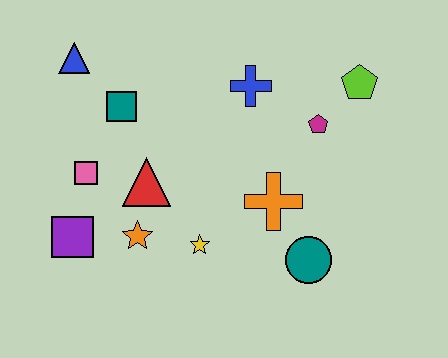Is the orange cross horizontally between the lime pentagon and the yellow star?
Yes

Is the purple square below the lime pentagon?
Yes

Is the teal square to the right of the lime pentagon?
No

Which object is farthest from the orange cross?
The blue triangle is farthest from the orange cross.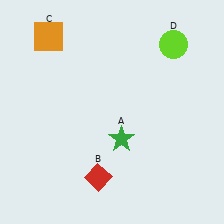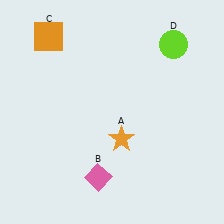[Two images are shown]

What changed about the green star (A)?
In Image 1, A is green. In Image 2, it changed to orange.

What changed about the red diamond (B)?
In Image 1, B is red. In Image 2, it changed to pink.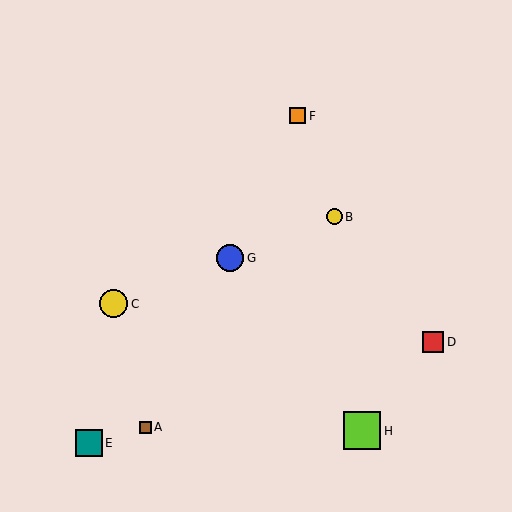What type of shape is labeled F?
Shape F is an orange square.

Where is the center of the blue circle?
The center of the blue circle is at (230, 258).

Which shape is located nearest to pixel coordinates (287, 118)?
The orange square (labeled F) at (298, 116) is nearest to that location.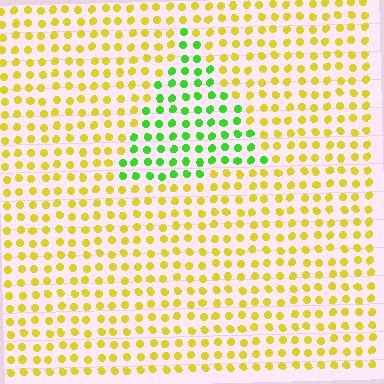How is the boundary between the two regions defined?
The boundary is defined purely by a slight shift in hue (about 58 degrees). Spacing, size, and orientation are identical on both sides.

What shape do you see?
I see a triangle.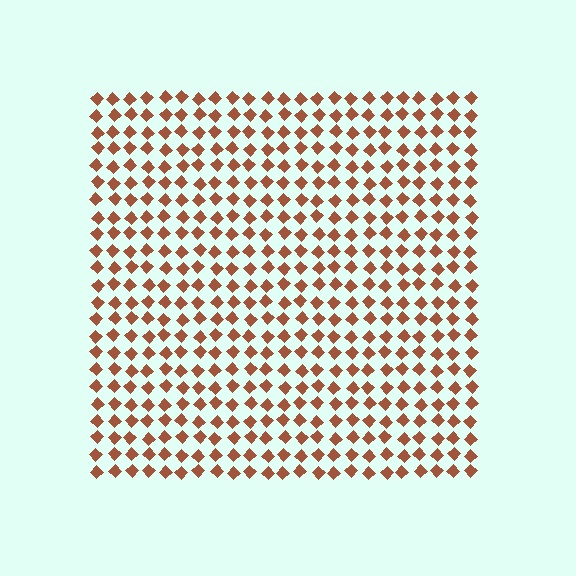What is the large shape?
The large shape is a square.